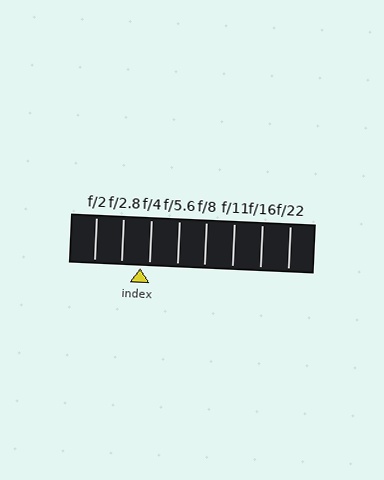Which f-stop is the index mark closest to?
The index mark is closest to f/4.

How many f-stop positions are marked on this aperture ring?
There are 8 f-stop positions marked.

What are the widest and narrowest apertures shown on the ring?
The widest aperture shown is f/2 and the narrowest is f/22.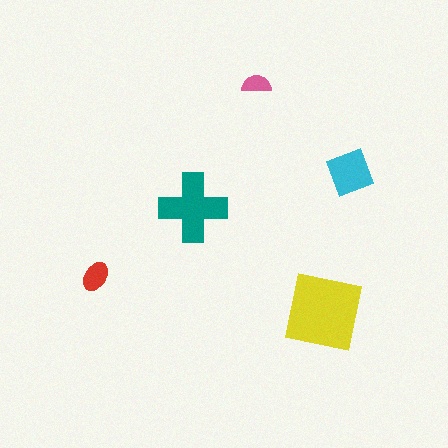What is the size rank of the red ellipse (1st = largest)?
4th.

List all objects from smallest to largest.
The pink semicircle, the red ellipse, the cyan diamond, the teal cross, the yellow square.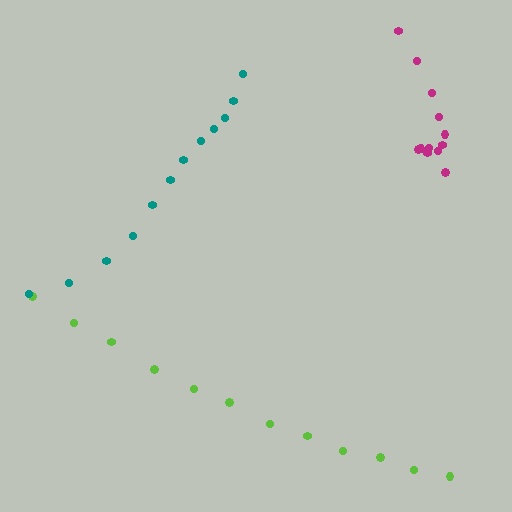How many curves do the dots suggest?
There are 3 distinct paths.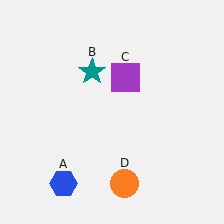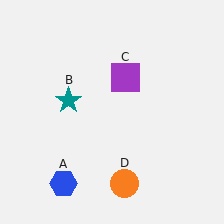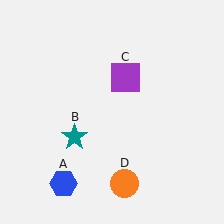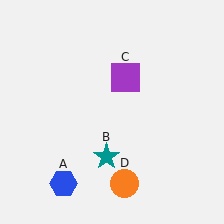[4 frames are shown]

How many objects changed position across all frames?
1 object changed position: teal star (object B).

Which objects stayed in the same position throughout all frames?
Blue hexagon (object A) and purple square (object C) and orange circle (object D) remained stationary.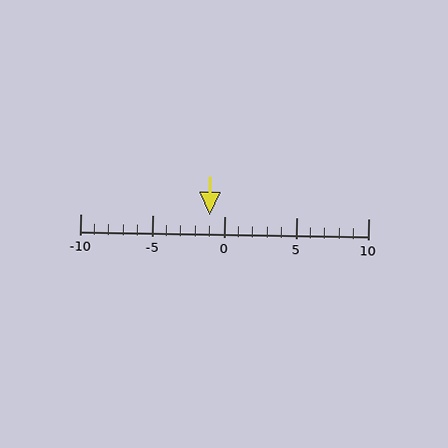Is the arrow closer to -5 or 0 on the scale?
The arrow is closer to 0.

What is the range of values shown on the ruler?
The ruler shows values from -10 to 10.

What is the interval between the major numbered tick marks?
The major tick marks are spaced 5 units apart.